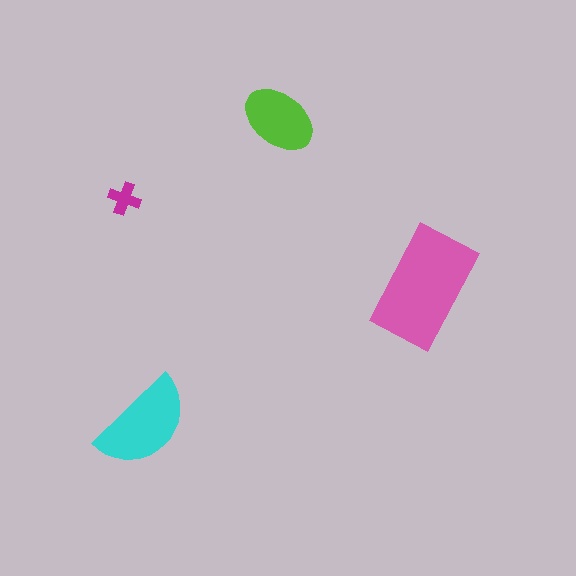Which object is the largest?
The pink rectangle.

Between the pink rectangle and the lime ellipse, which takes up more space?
The pink rectangle.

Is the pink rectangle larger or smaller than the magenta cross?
Larger.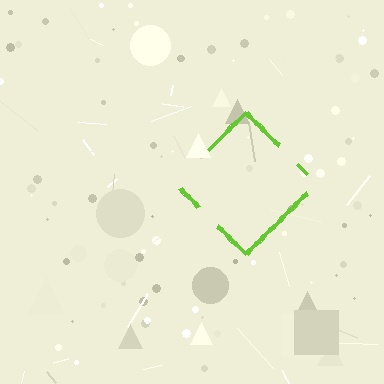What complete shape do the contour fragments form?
The contour fragments form a diamond.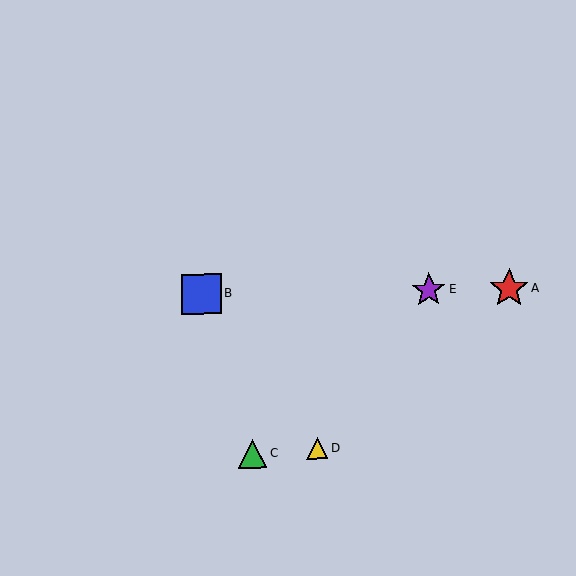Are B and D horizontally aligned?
No, B is at y≈294 and D is at y≈449.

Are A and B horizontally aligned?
Yes, both are at y≈288.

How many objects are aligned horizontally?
3 objects (A, B, E) are aligned horizontally.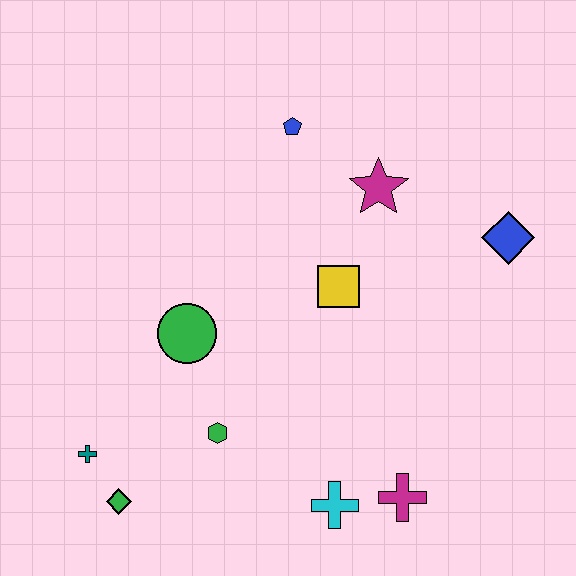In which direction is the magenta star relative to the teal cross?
The magenta star is to the right of the teal cross.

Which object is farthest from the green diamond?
The blue diamond is farthest from the green diamond.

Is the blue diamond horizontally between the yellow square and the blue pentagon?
No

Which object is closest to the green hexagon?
The green circle is closest to the green hexagon.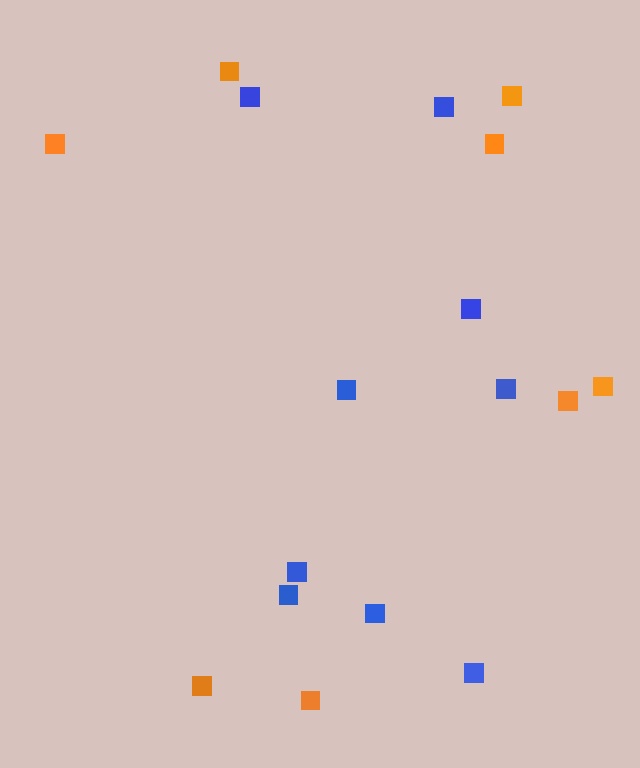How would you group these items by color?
There are 2 groups: one group of blue squares (9) and one group of orange squares (8).